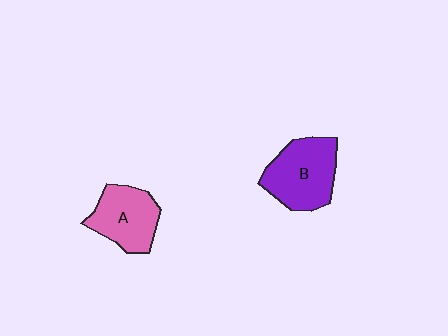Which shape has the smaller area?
Shape A (pink).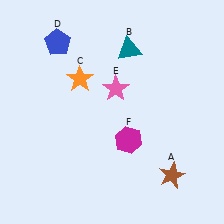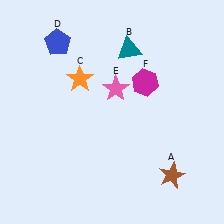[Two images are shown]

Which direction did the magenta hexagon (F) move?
The magenta hexagon (F) moved up.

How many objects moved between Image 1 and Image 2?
1 object moved between the two images.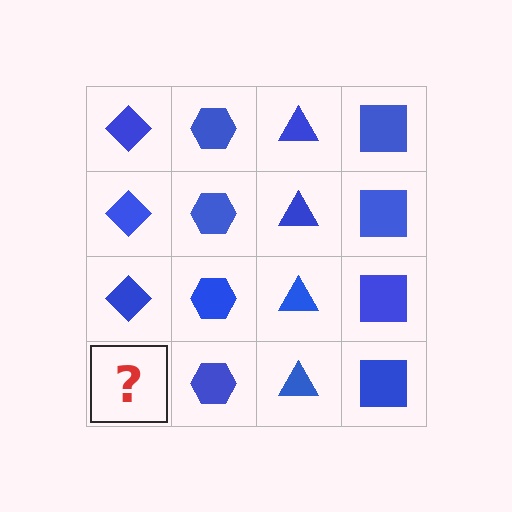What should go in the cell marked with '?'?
The missing cell should contain a blue diamond.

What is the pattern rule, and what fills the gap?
The rule is that each column has a consistent shape. The gap should be filled with a blue diamond.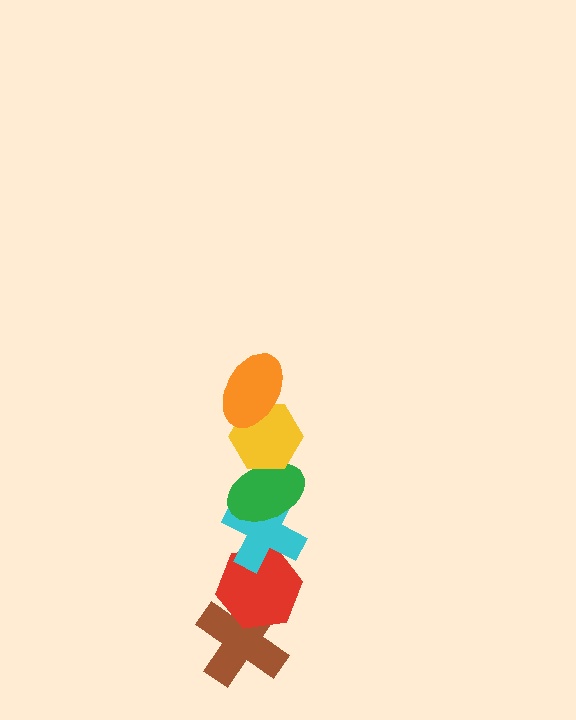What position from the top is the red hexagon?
The red hexagon is 5th from the top.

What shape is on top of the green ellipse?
The yellow hexagon is on top of the green ellipse.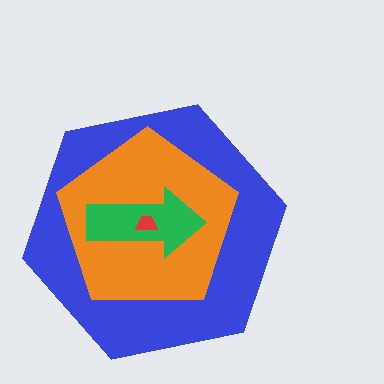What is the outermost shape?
The blue hexagon.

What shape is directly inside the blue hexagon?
The orange pentagon.